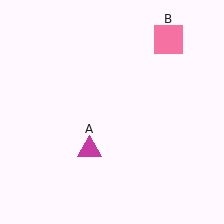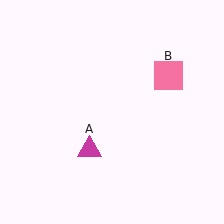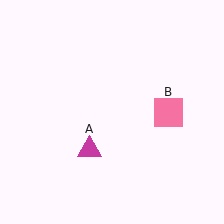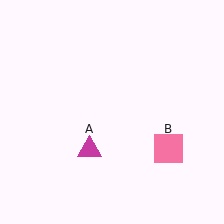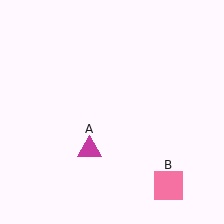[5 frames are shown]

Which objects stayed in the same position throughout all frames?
Magenta triangle (object A) remained stationary.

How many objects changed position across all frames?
1 object changed position: pink square (object B).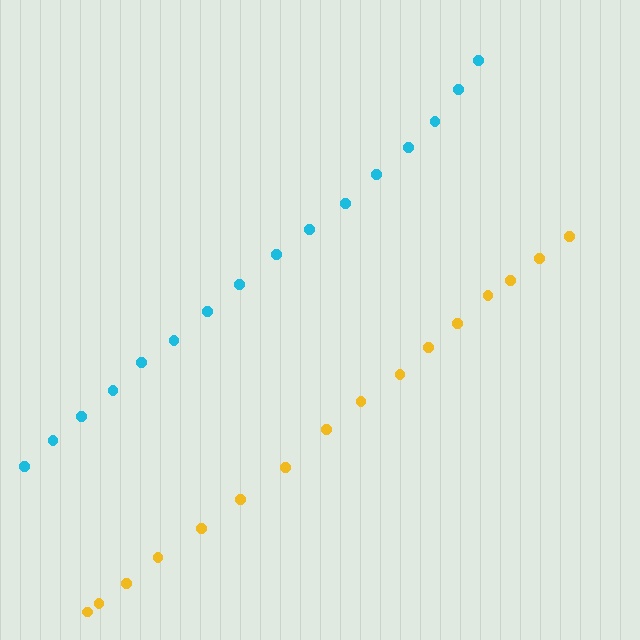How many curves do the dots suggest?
There are 2 distinct paths.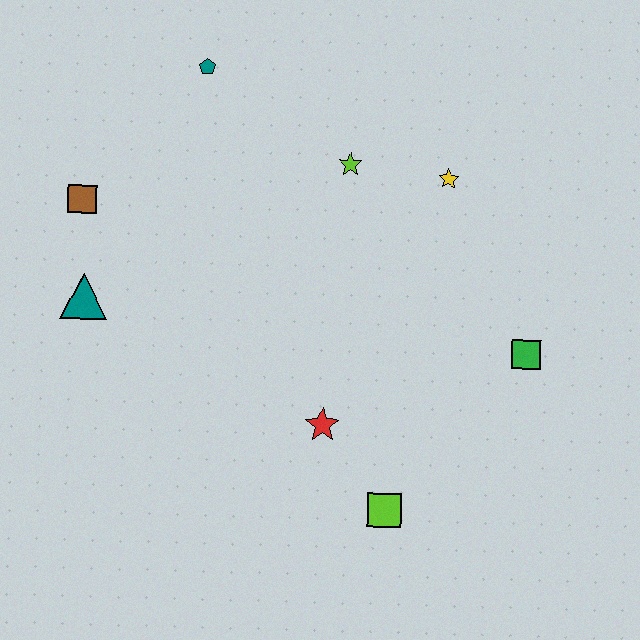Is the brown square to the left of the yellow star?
Yes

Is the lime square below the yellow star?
Yes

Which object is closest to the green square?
The yellow star is closest to the green square.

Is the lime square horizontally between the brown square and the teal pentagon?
No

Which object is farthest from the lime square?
The teal pentagon is farthest from the lime square.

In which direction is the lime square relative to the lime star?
The lime square is below the lime star.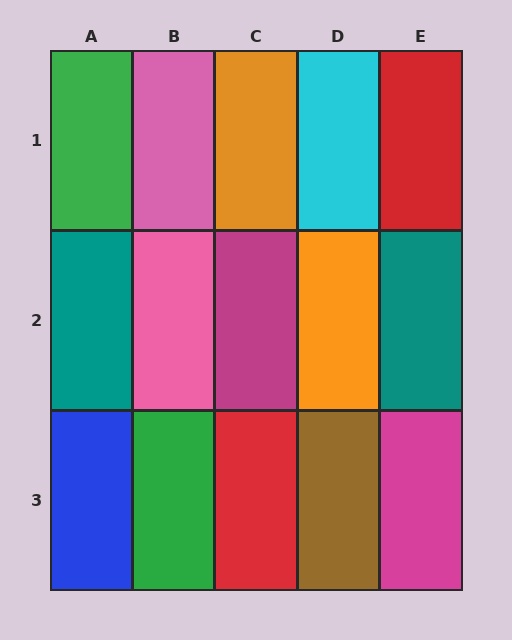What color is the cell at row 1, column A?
Green.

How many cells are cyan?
1 cell is cyan.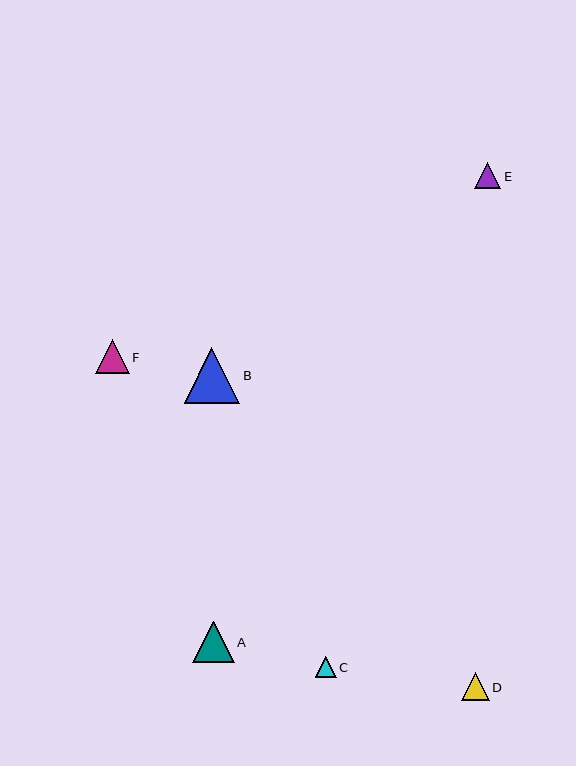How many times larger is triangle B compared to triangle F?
Triangle B is approximately 1.6 times the size of triangle F.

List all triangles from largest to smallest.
From largest to smallest: B, A, F, D, E, C.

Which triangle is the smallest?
Triangle C is the smallest with a size of approximately 21 pixels.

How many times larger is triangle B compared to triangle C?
Triangle B is approximately 2.6 times the size of triangle C.